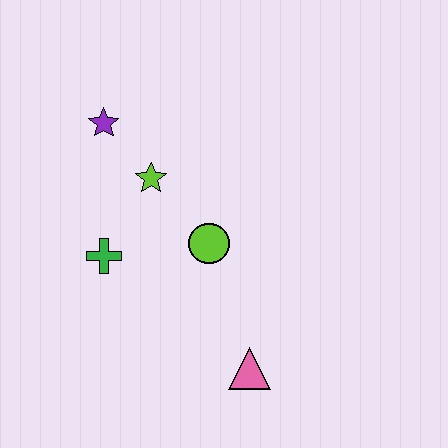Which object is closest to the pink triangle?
The lime circle is closest to the pink triangle.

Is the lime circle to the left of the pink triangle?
Yes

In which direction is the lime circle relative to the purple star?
The lime circle is below the purple star.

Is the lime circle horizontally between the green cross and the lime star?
No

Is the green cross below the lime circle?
Yes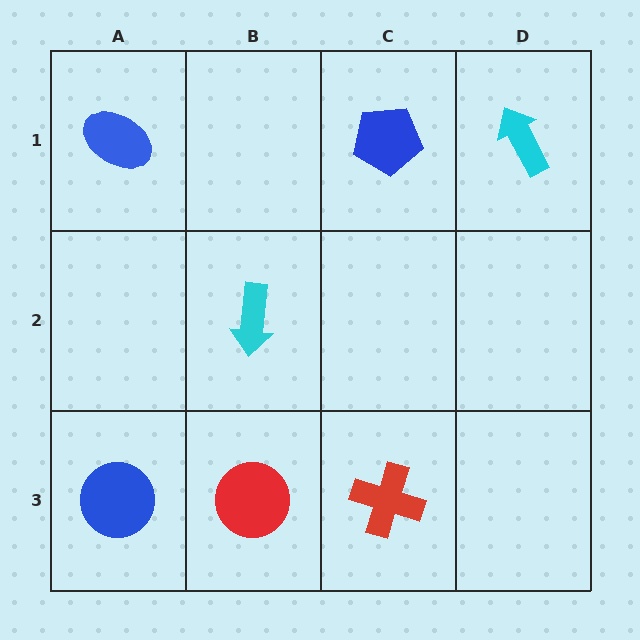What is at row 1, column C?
A blue pentagon.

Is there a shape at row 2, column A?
No, that cell is empty.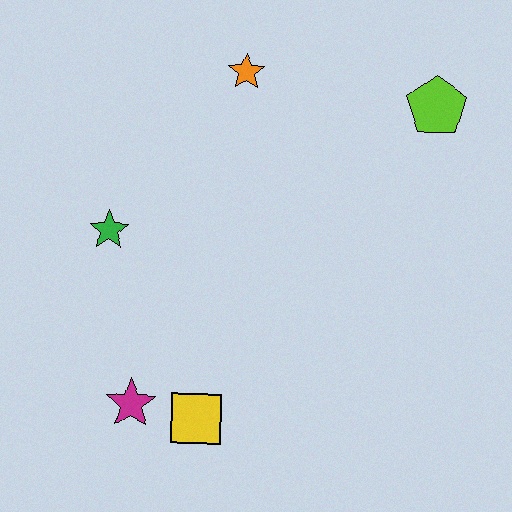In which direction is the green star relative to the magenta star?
The green star is above the magenta star.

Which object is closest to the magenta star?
The yellow square is closest to the magenta star.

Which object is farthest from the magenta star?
The lime pentagon is farthest from the magenta star.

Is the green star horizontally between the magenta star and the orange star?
No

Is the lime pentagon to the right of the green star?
Yes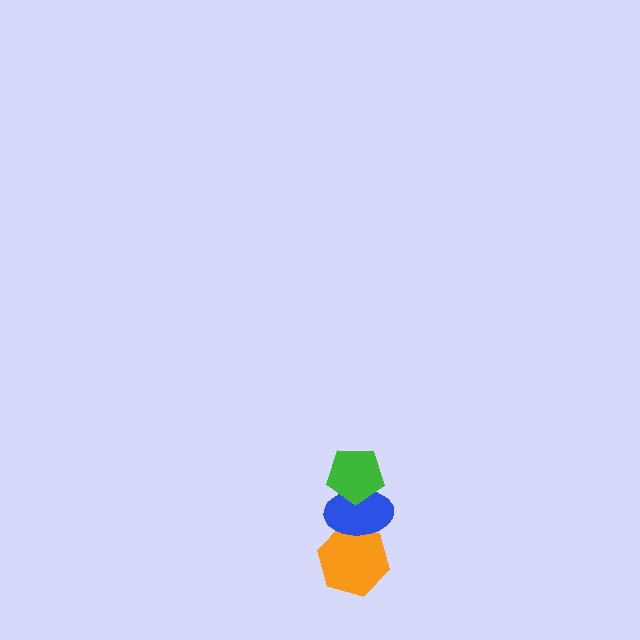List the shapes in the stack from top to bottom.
From top to bottom: the green pentagon, the blue ellipse, the orange hexagon.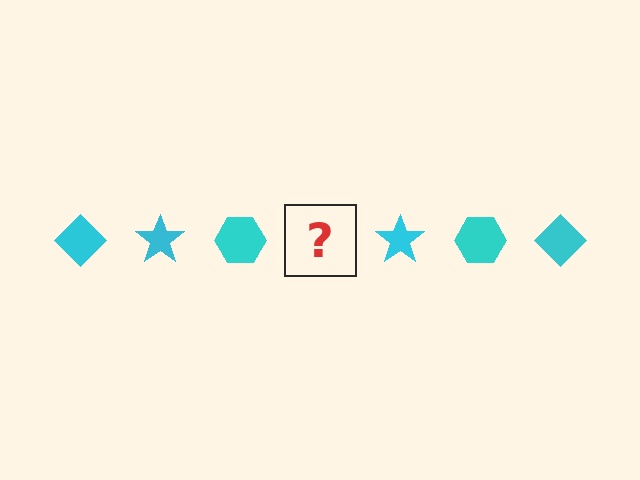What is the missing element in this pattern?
The missing element is a cyan diamond.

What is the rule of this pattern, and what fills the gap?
The rule is that the pattern cycles through diamond, star, hexagon shapes in cyan. The gap should be filled with a cyan diamond.